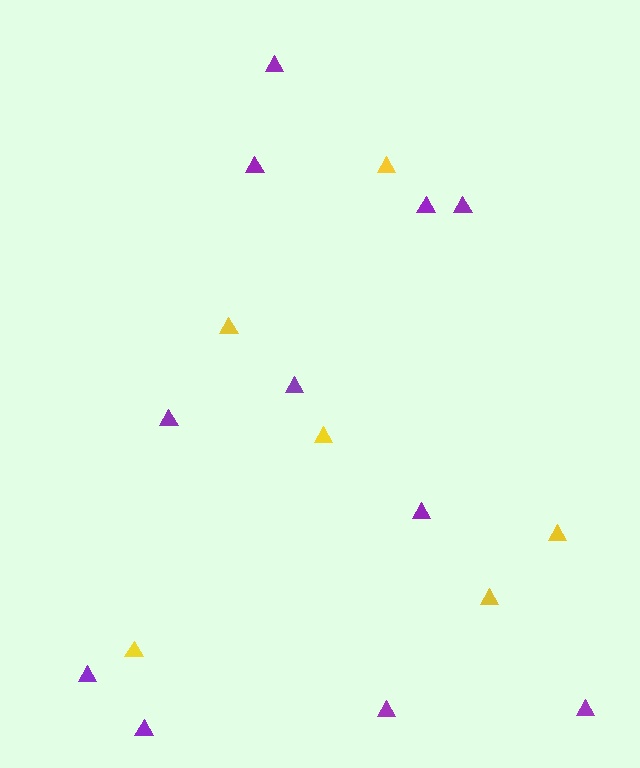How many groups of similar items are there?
There are 2 groups: one group of yellow triangles (6) and one group of purple triangles (11).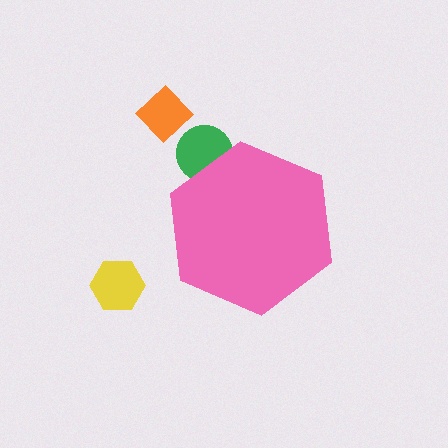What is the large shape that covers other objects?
A pink hexagon.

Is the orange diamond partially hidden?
No, the orange diamond is fully visible.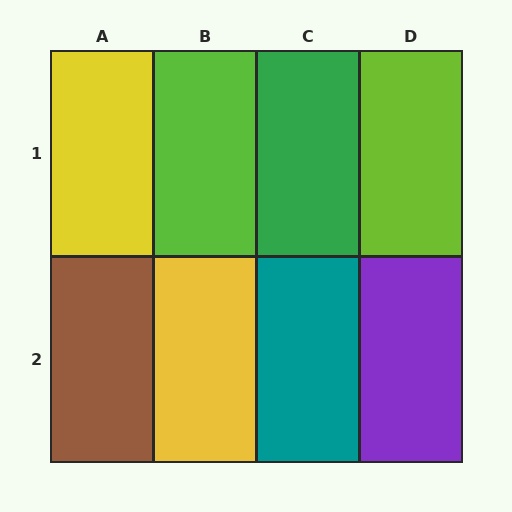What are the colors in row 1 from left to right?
Yellow, lime, green, lime.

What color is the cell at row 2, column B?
Yellow.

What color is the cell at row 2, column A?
Brown.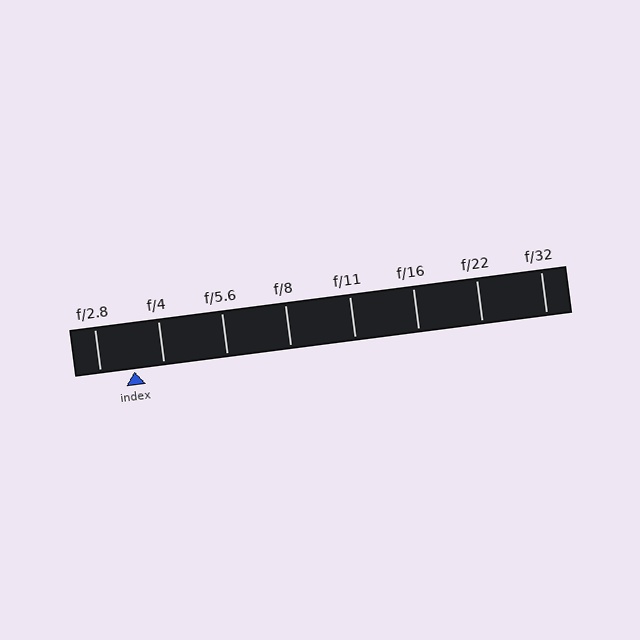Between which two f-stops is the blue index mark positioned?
The index mark is between f/2.8 and f/4.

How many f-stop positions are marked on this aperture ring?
There are 8 f-stop positions marked.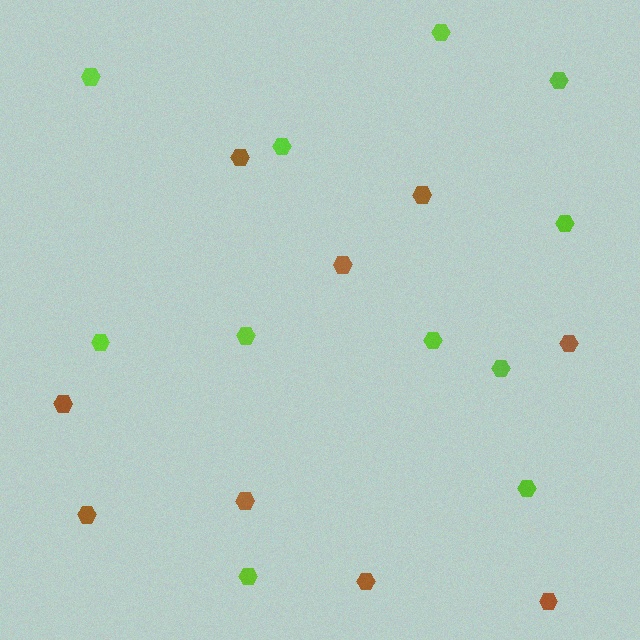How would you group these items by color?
There are 2 groups: one group of lime hexagons (11) and one group of brown hexagons (9).